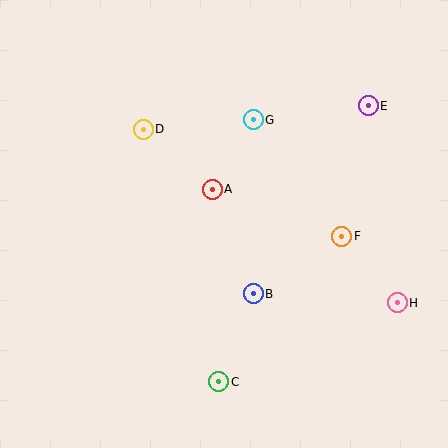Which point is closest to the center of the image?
Point A at (212, 189) is closest to the center.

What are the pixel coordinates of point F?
Point F is at (342, 236).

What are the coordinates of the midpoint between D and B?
The midpoint between D and B is at (198, 212).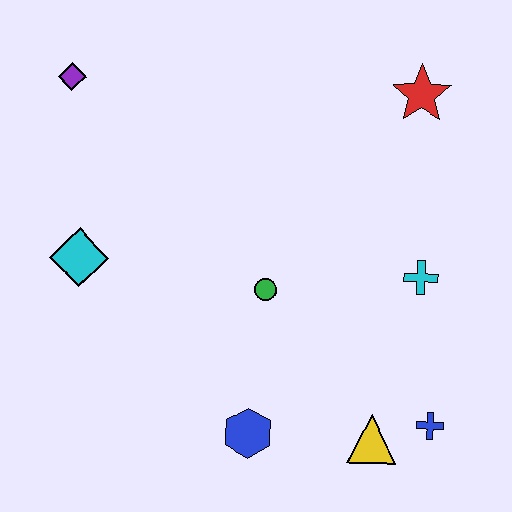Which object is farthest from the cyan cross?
The purple diamond is farthest from the cyan cross.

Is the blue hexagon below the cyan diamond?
Yes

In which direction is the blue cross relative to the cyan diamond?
The blue cross is to the right of the cyan diamond.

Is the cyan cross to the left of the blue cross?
Yes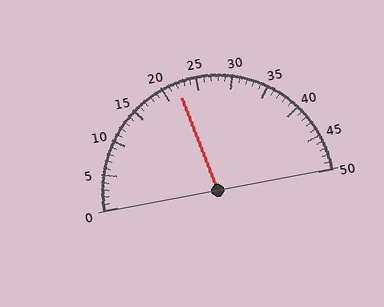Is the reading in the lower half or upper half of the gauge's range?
The reading is in the lower half of the range (0 to 50).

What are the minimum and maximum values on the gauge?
The gauge ranges from 0 to 50.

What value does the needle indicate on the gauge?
The needle indicates approximately 22.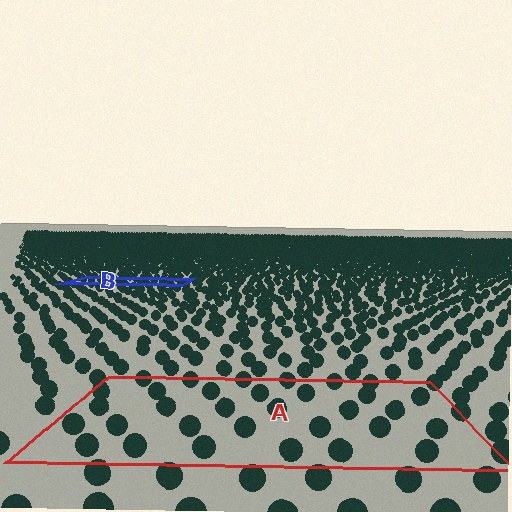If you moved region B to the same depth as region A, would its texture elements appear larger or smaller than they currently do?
They would appear larger. At a closer depth, the same texture elements are projected at a bigger on-screen size.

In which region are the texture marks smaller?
The texture marks are smaller in region B, because it is farther away.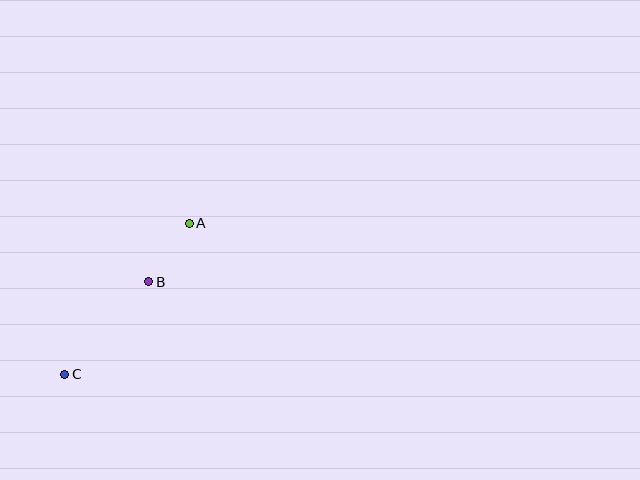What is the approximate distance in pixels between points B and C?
The distance between B and C is approximately 125 pixels.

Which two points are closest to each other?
Points A and B are closest to each other.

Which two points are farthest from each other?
Points A and C are farthest from each other.